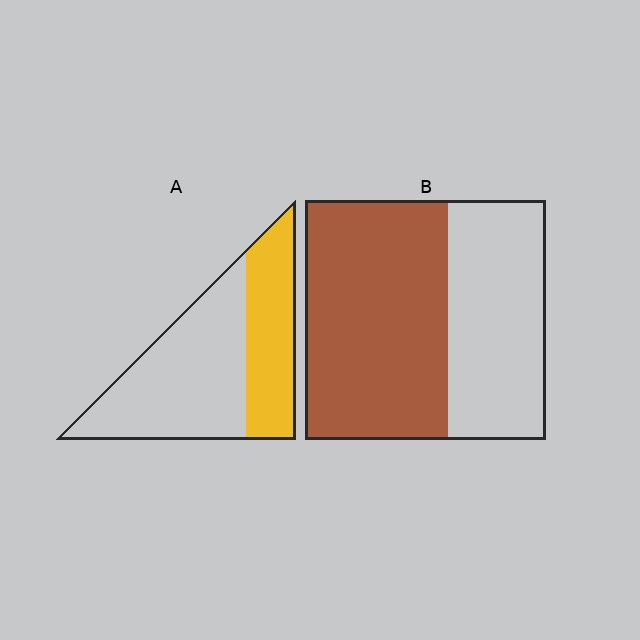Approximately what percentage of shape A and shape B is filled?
A is approximately 35% and B is approximately 60%.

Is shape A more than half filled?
No.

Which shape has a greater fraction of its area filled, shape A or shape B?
Shape B.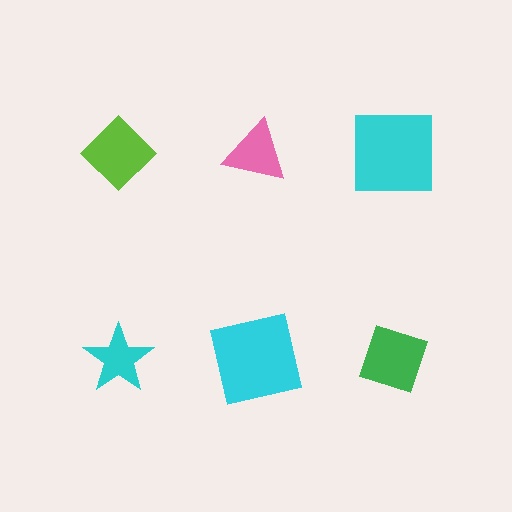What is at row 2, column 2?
A cyan square.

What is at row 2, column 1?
A cyan star.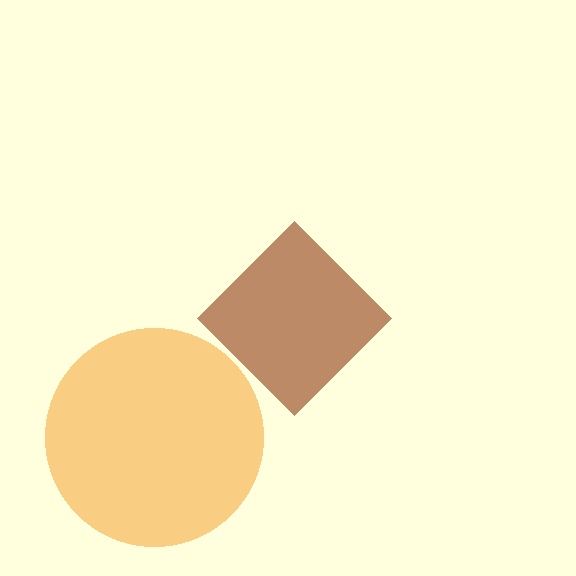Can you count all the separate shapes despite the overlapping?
Yes, there are 2 separate shapes.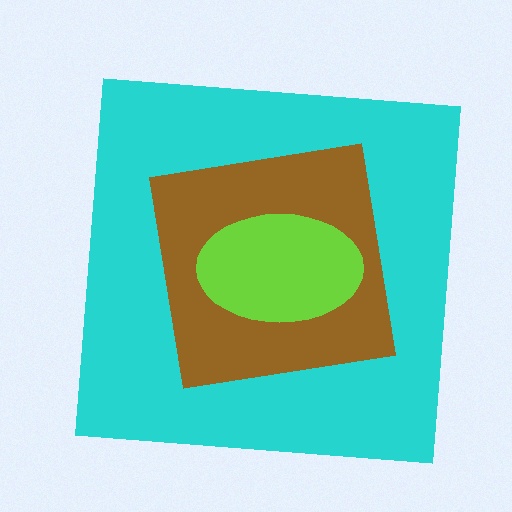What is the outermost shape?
The cyan square.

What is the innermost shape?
The lime ellipse.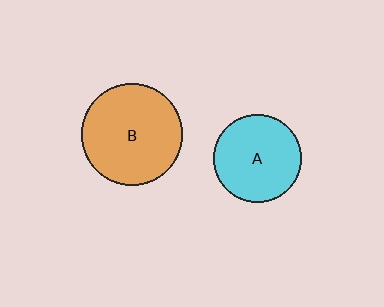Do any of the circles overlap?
No, none of the circles overlap.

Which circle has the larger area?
Circle B (orange).